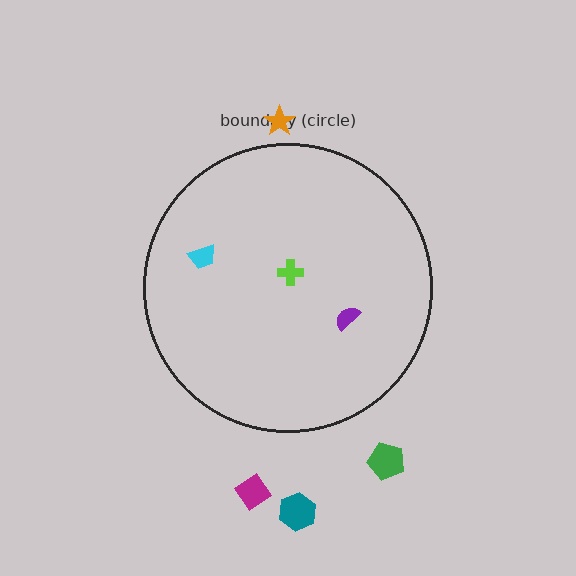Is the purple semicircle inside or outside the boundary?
Inside.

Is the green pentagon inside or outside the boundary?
Outside.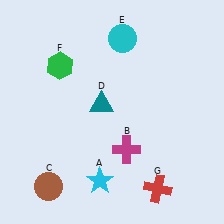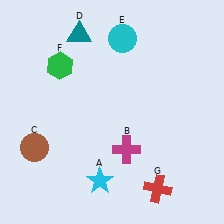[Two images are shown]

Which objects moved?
The objects that moved are: the brown circle (C), the teal triangle (D).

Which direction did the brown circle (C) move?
The brown circle (C) moved up.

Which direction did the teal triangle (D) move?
The teal triangle (D) moved up.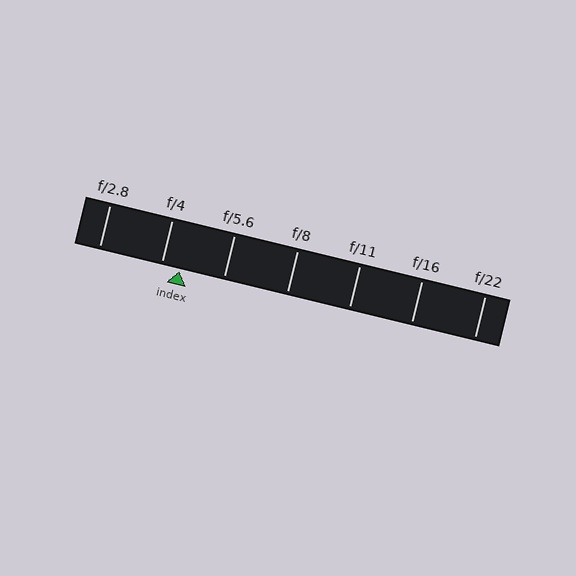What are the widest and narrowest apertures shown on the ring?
The widest aperture shown is f/2.8 and the narrowest is f/22.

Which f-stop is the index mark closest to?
The index mark is closest to f/4.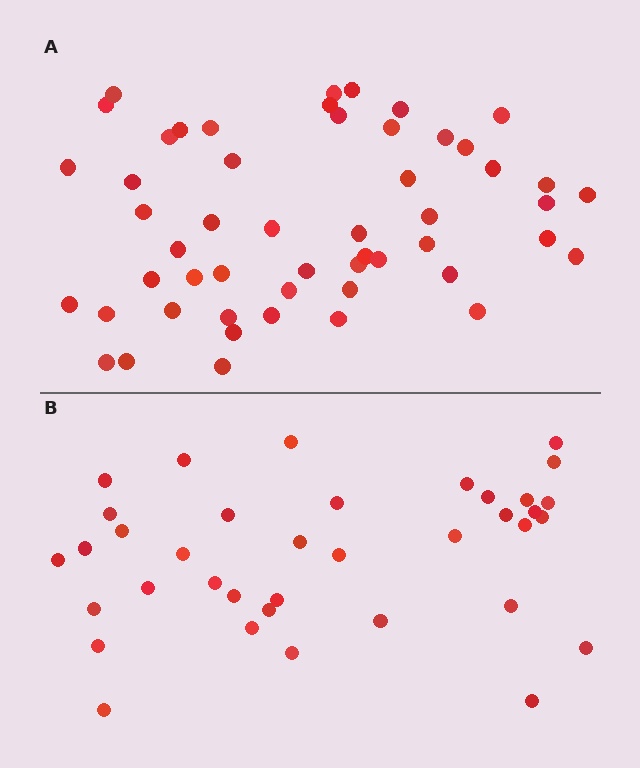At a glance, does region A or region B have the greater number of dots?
Region A (the top region) has more dots.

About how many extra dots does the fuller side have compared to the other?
Region A has approximately 15 more dots than region B.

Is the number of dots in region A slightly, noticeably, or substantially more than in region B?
Region A has noticeably more, but not dramatically so. The ratio is roughly 1.4 to 1.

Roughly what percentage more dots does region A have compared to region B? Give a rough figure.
About 40% more.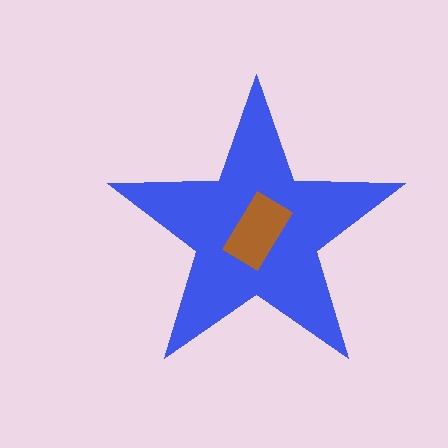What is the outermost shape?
The blue star.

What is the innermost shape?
The brown rectangle.